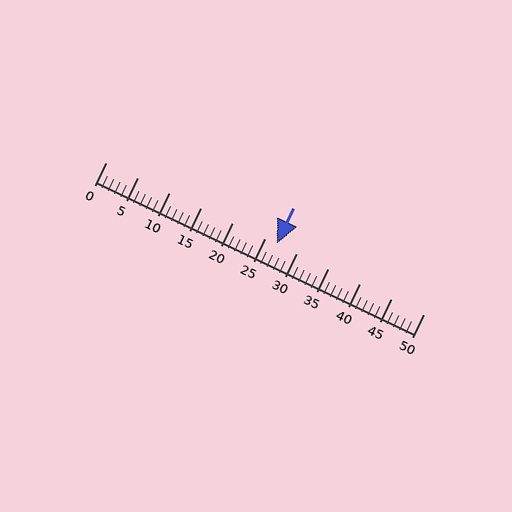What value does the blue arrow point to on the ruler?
The blue arrow points to approximately 27.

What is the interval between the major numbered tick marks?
The major tick marks are spaced 5 units apart.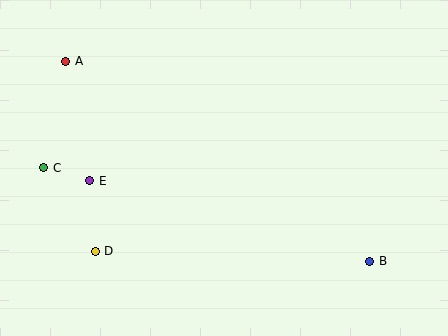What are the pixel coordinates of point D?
Point D is at (95, 251).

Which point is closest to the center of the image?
Point E at (90, 181) is closest to the center.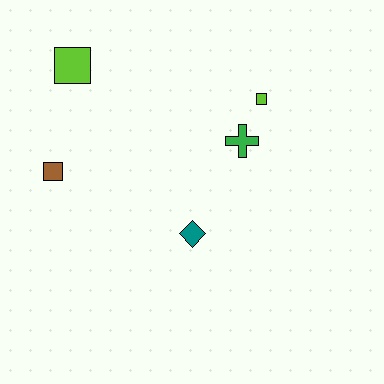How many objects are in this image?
There are 5 objects.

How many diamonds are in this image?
There is 1 diamond.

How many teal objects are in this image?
There is 1 teal object.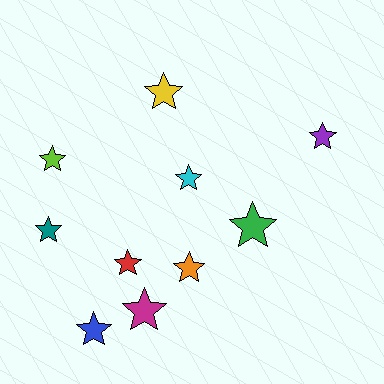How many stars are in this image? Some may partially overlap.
There are 10 stars.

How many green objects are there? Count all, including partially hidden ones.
There is 1 green object.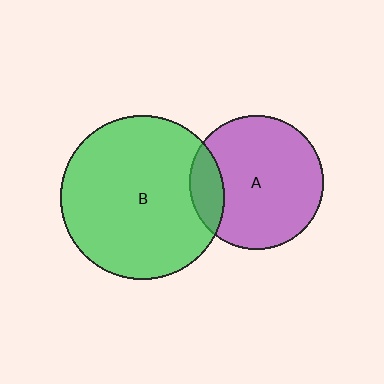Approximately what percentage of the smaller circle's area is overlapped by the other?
Approximately 15%.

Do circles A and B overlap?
Yes.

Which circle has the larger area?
Circle B (green).